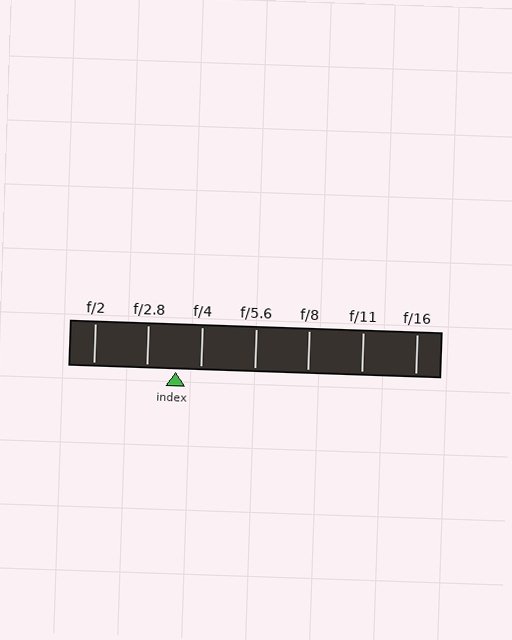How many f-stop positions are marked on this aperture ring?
There are 7 f-stop positions marked.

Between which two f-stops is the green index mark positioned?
The index mark is between f/2.8 and f/4.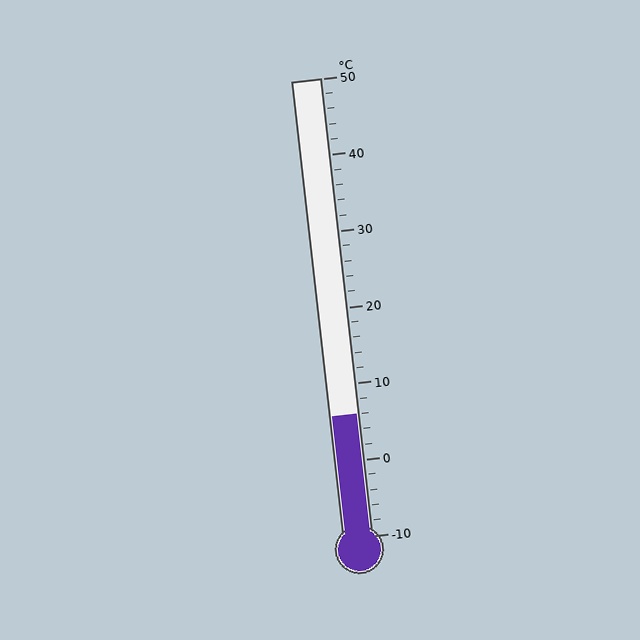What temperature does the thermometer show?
The thermometer shows approximately 6°C.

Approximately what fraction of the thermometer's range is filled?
The thermometer is filled to approximately 25% of its range.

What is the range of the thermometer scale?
The thermometer scale ranges from -10°C to 50°C.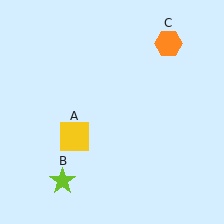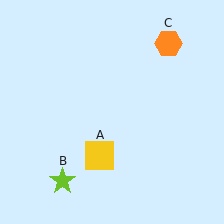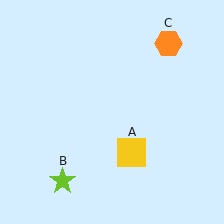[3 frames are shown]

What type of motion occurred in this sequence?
The yellow square (object A) rotated counterclockwise around the center of the scene.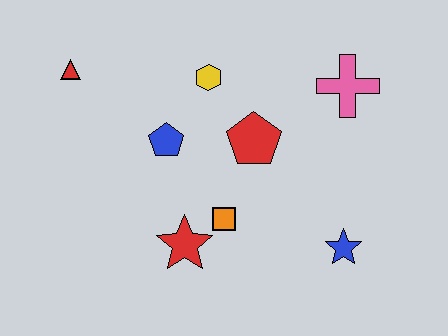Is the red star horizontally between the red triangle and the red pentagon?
Yes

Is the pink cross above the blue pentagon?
Yes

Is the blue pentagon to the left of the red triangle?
No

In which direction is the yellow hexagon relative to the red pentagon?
The yellow hexagon is above the red pentagon.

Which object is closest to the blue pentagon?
The yellow hexagon is closest to the blue pentagon.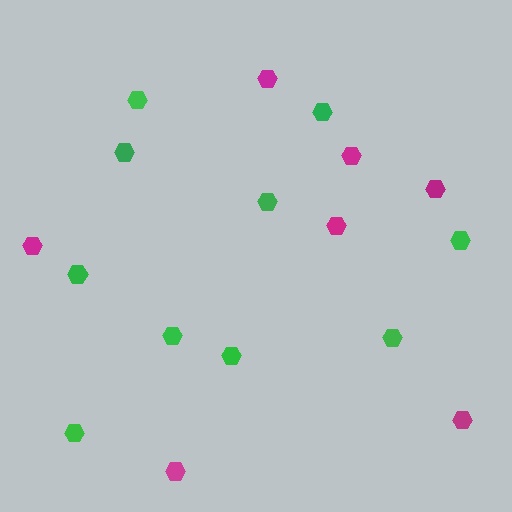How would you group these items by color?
There are 2 groups: one group of magenta hexagons (7) and one group of green hexagons (10).